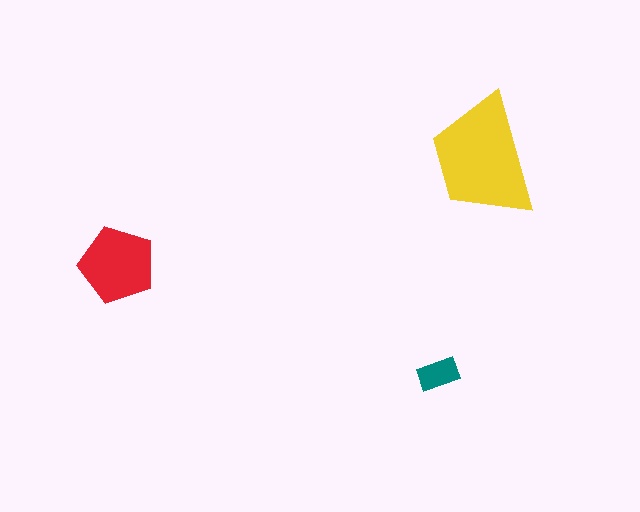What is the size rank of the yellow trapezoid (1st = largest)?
1st.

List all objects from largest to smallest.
The yellow trapezoid, the red pentagon, the teal rectangle.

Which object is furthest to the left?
The red pentagon is leftmost.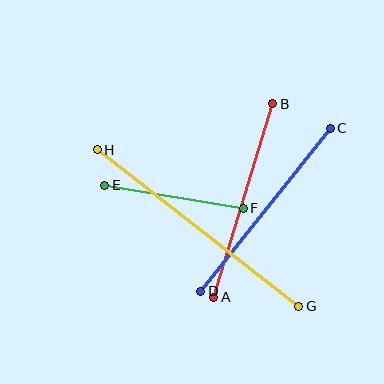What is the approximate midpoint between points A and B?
The midpoint is at approximately (243, 200) pixels.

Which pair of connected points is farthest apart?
Points G and H are farthest apart.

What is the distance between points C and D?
The distance is approximately 208 pixels.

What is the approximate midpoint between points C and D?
The midpoint is at approximately (266, 210) pixels.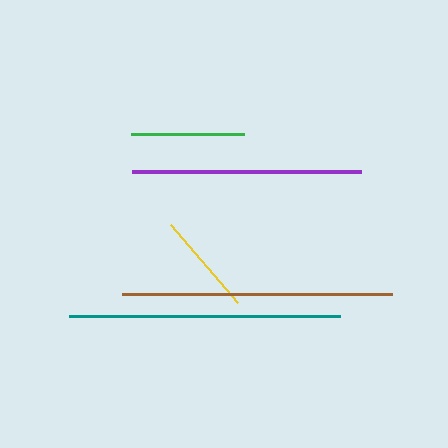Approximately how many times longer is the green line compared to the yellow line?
The green line is approximately 1.1 times the length of the yellow line.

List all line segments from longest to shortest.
From longest to shortest: teal, brown, purple, green, yellow.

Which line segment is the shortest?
The yellow line is the shortest at approximately 103 pixels.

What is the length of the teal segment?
The teal segment is approximately 271 pixels long.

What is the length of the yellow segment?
The yellow segment is approximately 103 pixels long.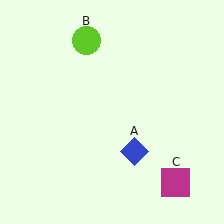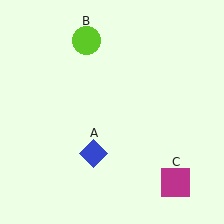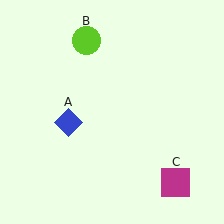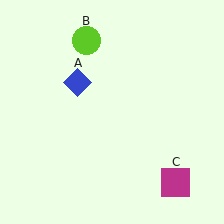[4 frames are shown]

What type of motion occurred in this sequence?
The blue diamond (object A) rotated clockwise around the center of the scene.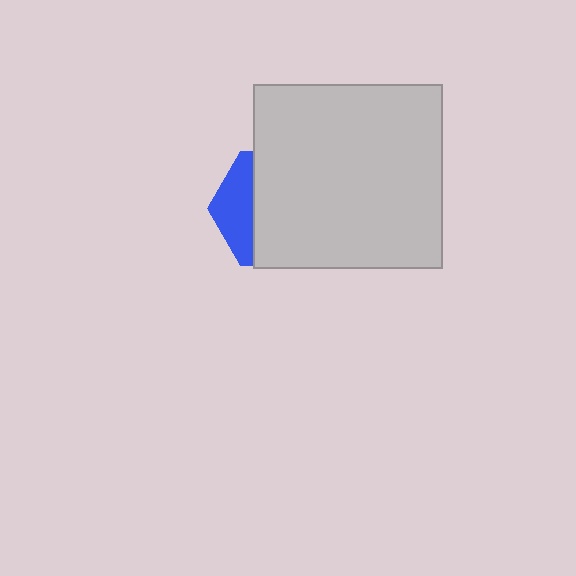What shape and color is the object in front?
The object in front is a light gray rectangle.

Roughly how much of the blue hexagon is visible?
A small part of it is visible (roughly 30%).